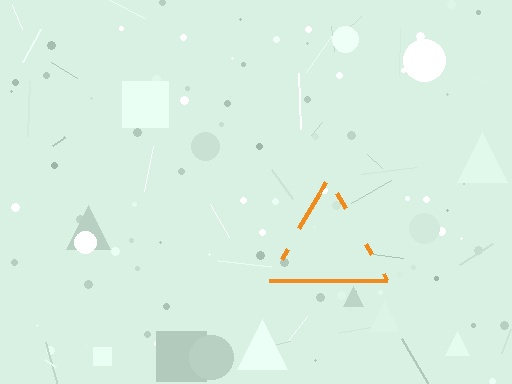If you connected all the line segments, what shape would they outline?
They would outline a triangle.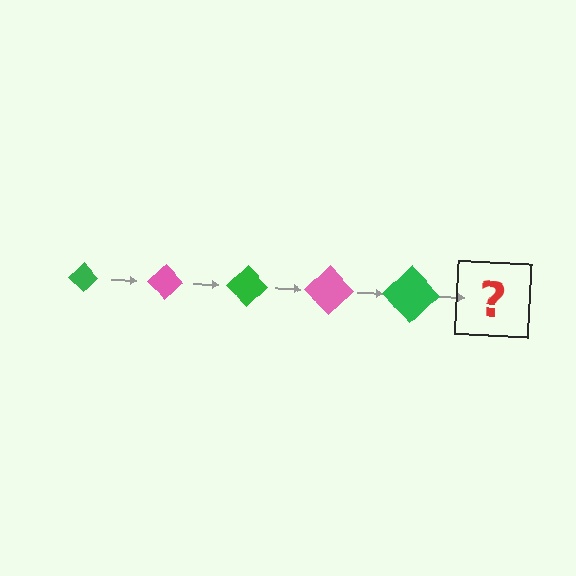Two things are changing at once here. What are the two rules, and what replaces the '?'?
The two rules are that the diamond grows larger each step and the color cycles through green and pink. The '?' should be a pink diamond, larger than the previous one.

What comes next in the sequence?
The next element should be a pink diamond, larger than the previous one.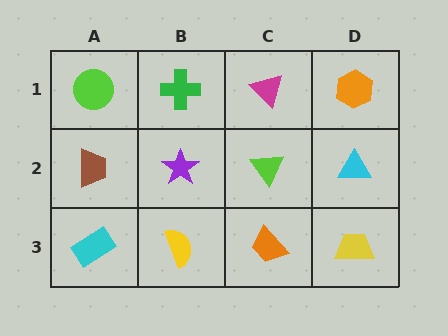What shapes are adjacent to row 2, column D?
An orange hexagon (row 1, column D), a yellow trapezoid (row 3, column D), a lime triangle (row 2, column C).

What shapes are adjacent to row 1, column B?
A purple star (row 2, column B), a lime circle (row 1, column A), a magenta triangle (row 1, column C).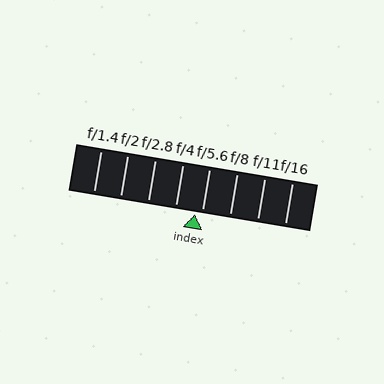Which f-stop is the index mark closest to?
The index mark is closest to f/5.6.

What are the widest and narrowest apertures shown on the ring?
The widest aperture shown is f/1.4 and the narrowest is f/16.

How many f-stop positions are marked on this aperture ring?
There are 8 f-stop positions marked.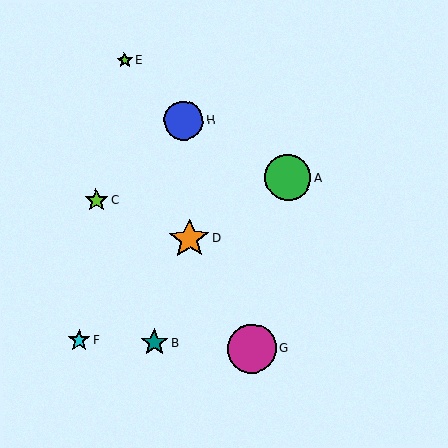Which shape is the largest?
The magenta circle (labeled G) is the largest.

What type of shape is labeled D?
Shape D is an orange star.